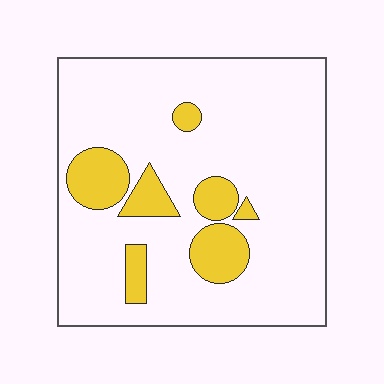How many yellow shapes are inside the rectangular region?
7.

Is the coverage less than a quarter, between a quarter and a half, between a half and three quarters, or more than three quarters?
Less than a quarter.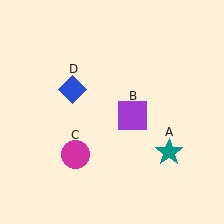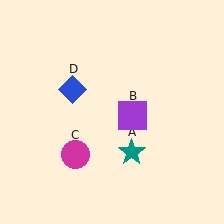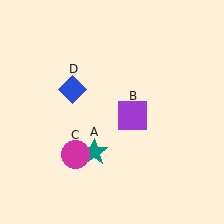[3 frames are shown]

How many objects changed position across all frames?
1 object changed position: teal star (object A).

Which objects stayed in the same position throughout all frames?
Purple square (object B) and magenta circle (object C) and blue diamond (object D) remained stationary.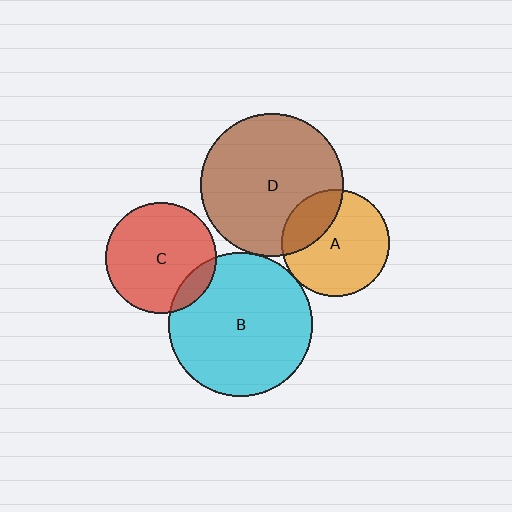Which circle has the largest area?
Circle B (cyan).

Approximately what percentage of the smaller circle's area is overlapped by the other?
Approximately 25%.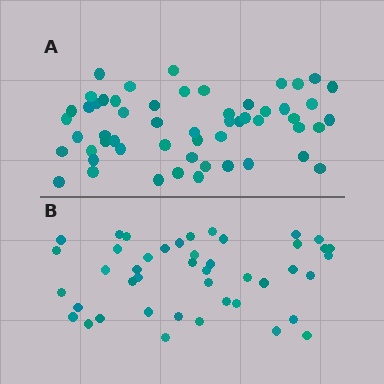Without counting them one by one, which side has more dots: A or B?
Region A (the top region) has more dots.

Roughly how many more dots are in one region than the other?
Region A has roughly 12 or so more dots than region B.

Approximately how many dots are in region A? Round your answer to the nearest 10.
About 60 dots. (The exact count is 55, which rounds to 60.)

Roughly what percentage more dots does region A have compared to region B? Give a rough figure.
About 25% more.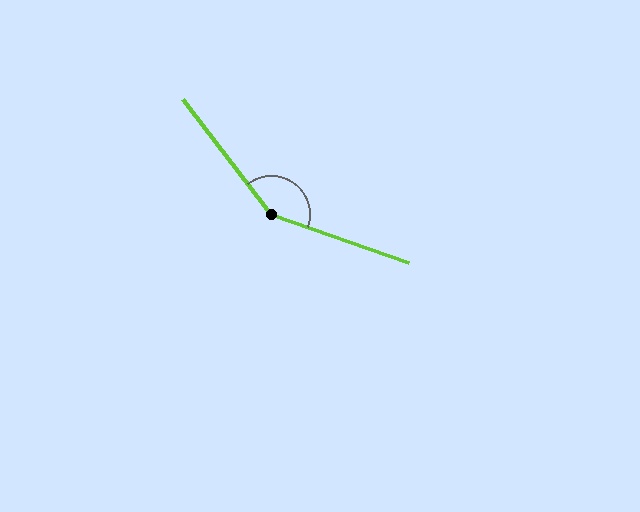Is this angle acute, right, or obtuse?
It is obtuse.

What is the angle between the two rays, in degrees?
Approximately 147 degrees.